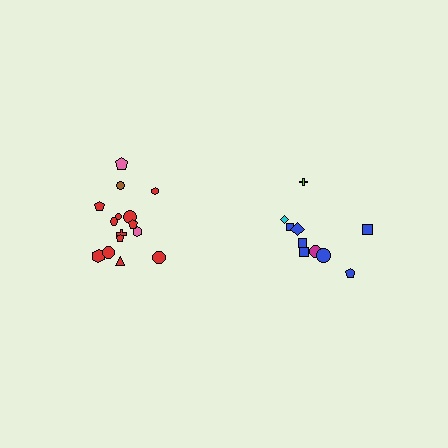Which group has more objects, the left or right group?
The left group.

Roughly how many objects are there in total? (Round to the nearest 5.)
Roughly 25 objects in total.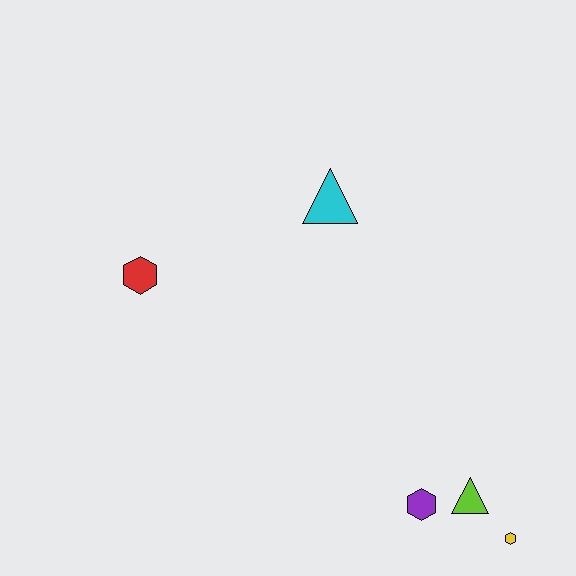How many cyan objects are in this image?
There is 1 cyan object.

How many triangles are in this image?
There are 2 triangles.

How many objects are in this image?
There are 5 objects.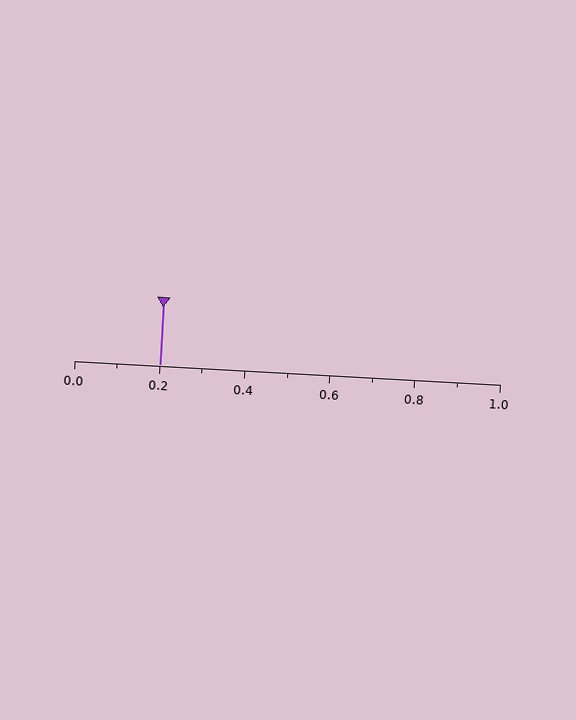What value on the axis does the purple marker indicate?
The marker indicates approximately 0.2.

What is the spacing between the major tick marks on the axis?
The major ticks are spaced 0.2 apart.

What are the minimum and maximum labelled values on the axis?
The axis runs from 0.0 to 1.0.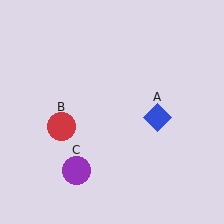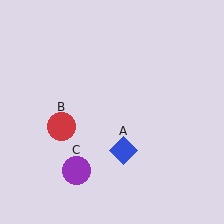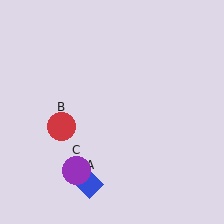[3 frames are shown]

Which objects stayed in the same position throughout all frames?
Red circle (object B) and purple circle (object C) remained stationary.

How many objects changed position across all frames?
1 object changed position: blue diamond (object A).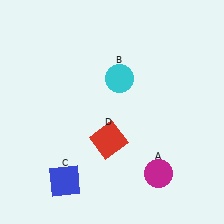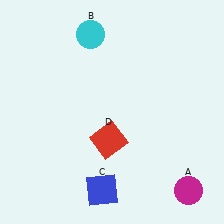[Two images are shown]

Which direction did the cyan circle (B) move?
The cyan circle (B) moved up.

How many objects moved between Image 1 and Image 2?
3 objects moved between the two images.